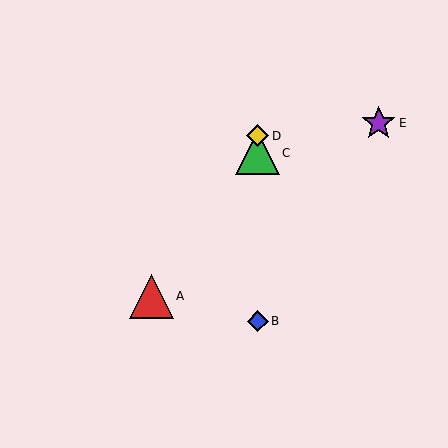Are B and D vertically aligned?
Yes, both are at x≈258.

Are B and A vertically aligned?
No, B is at x≈258 and A is at x≈152.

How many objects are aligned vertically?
3 objects (B, C, D) are aligned vertically.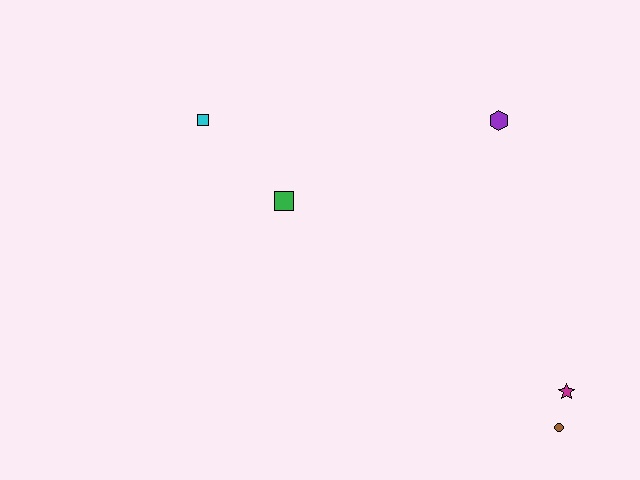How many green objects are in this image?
There is 1 green object.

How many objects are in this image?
There are 5 objects.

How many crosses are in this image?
There are no crosses.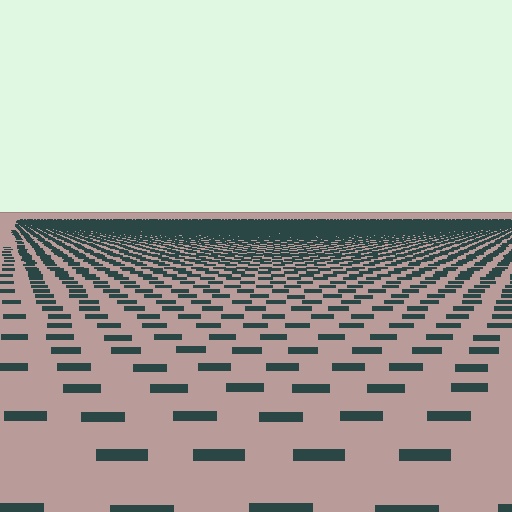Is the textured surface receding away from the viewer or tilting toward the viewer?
The surface is receding away from the viewer. Texture elements get smaller and denser toward the top.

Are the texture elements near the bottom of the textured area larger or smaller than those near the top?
Larger. Near the bottom, elements are closer to the viewer and appear at a bigger on-screen size.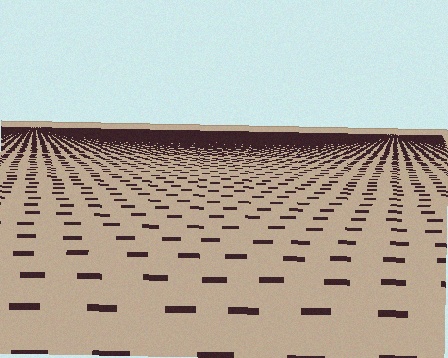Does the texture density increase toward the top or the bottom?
Density increases toward the top.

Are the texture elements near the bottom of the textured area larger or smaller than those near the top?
Larger. Near the bottom, elements are closer to the viewer and appear at a bigger on-screen size.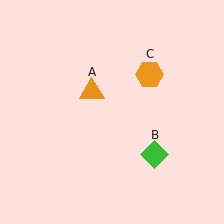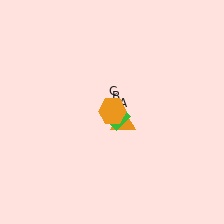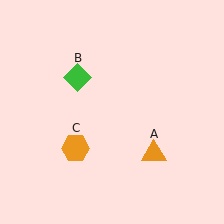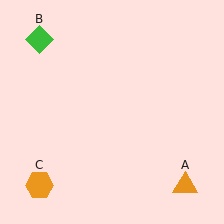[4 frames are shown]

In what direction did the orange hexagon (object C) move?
The orange hexagon (object C) moved down and to the left.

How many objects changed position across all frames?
3 objects changed position: orange triangle (object A), green diamond (object B), orange hexagon (object C).